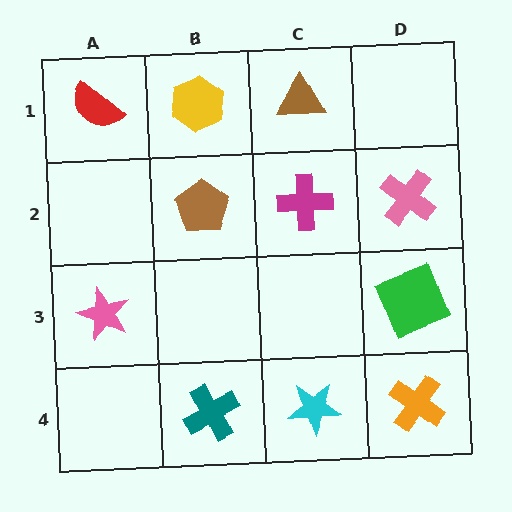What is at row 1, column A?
A red semicircle.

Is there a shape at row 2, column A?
No, that cell is empty.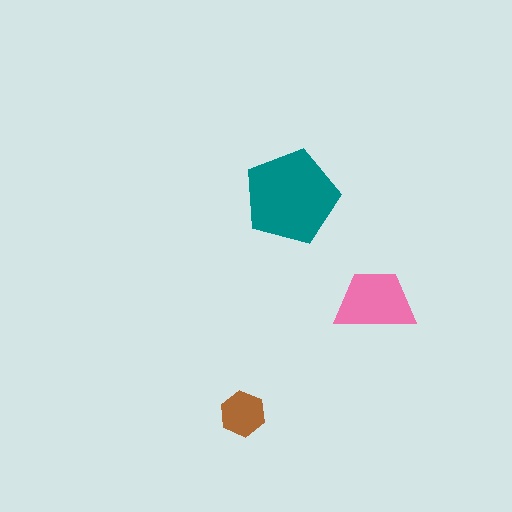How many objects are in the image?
There are 3 objects in the image.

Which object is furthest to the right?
The pink trapezoid is rightmost.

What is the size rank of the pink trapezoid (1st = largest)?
2nd.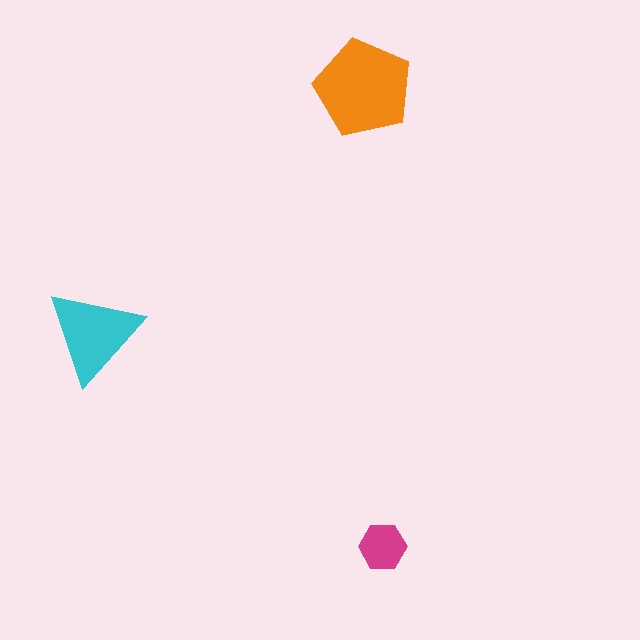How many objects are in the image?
There are 3 objects in the image.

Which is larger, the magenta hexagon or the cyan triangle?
The cyan triangle.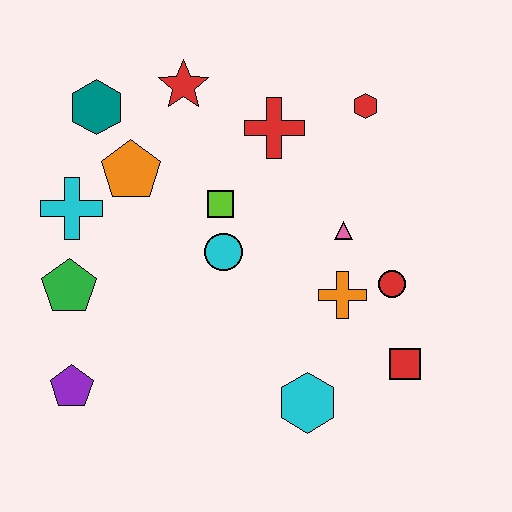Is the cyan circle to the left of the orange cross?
Yes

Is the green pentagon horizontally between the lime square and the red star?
No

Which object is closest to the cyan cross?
The orange pentagon is closest to the cyan cross.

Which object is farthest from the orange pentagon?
The red square is farthest from the orange pentagon.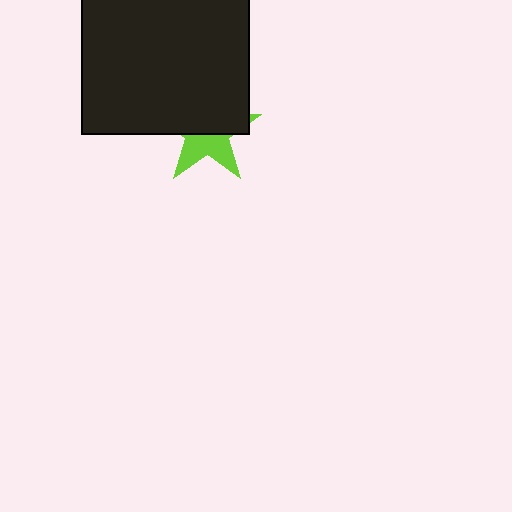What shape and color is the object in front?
The object in front is a black rectangle.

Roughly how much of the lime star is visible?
A small part of it is visible (roughly 42%).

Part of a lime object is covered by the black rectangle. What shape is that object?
It is a star.